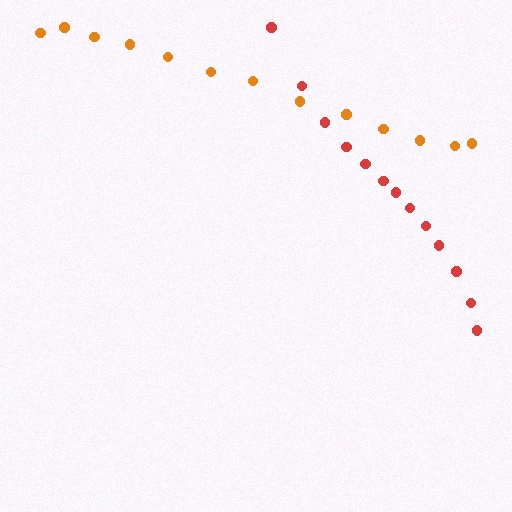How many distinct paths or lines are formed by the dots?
There are 2 distinct paths.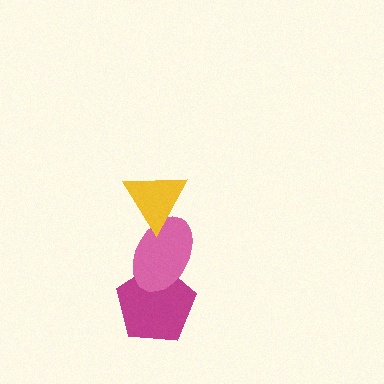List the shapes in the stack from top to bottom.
From top to bottom: the yellow triangle, the pink ellipse, the magenta pentagon.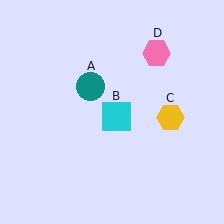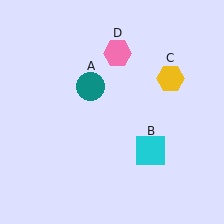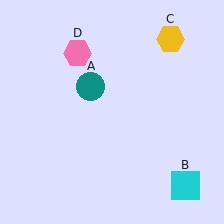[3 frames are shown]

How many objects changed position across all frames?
3 objects changed position: cyan square (object B), yellow hexagon (object C), pink hexagon (object D).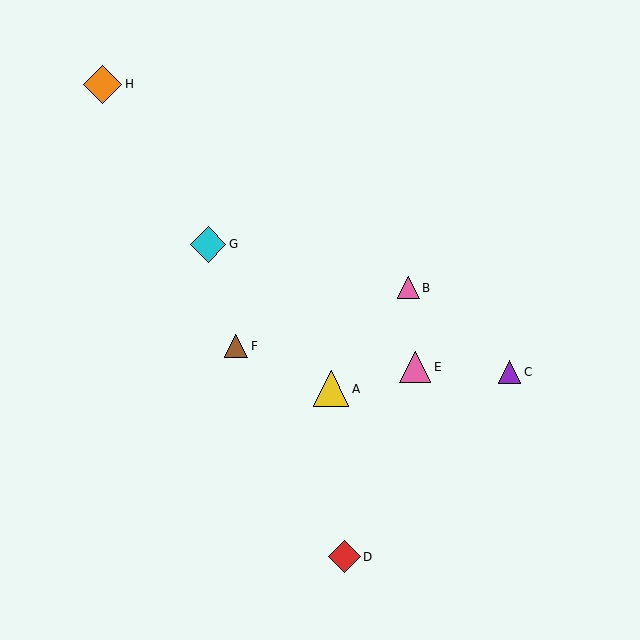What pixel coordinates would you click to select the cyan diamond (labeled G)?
Click at (208, 245) to select the cyan diamond G.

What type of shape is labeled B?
Shape B is a pink triangle.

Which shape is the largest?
The orange diamond (labeled H) is the largest.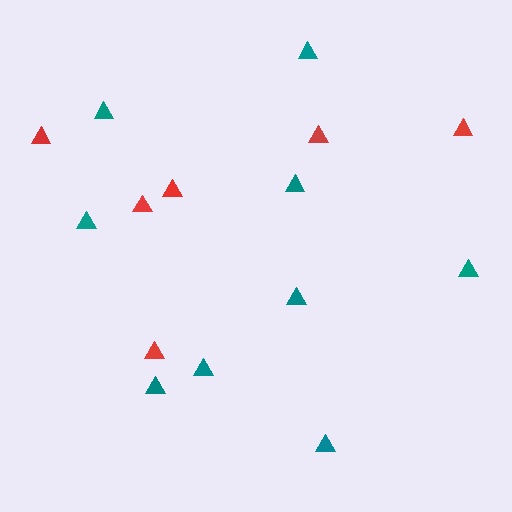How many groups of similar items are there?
There are 2 groups: one group of red triangles (6) and one group of teal triangles (9).